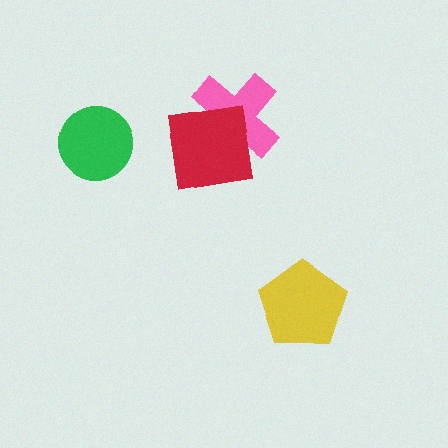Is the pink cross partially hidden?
Yes, it is partially covered by another shape.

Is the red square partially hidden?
No, no other shape covers it.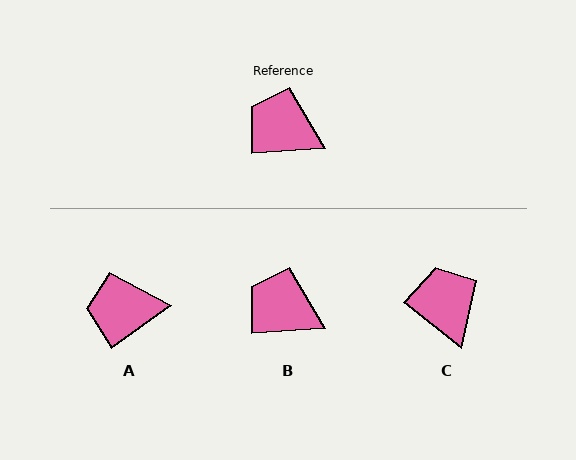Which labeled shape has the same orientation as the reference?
B.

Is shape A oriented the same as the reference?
No, it is off by about 31 degrees.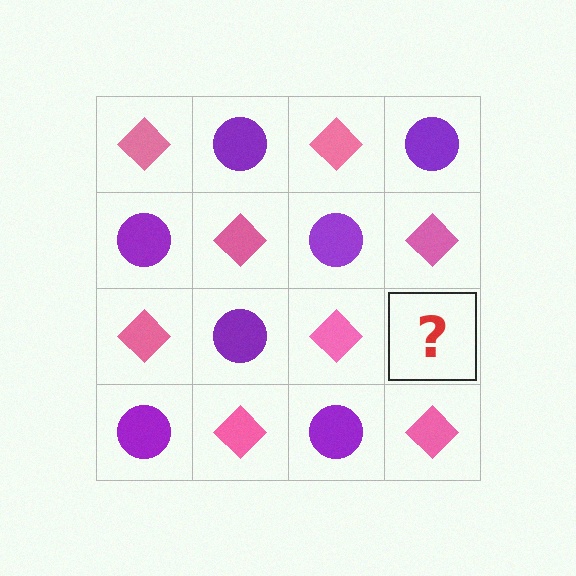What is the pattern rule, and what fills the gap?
The rule is that it alternates pink diamond and purple circle in a checkerboard pattern. The gap should be filled with a purple circle.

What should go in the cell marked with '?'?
The missing cell should contain a purple circle.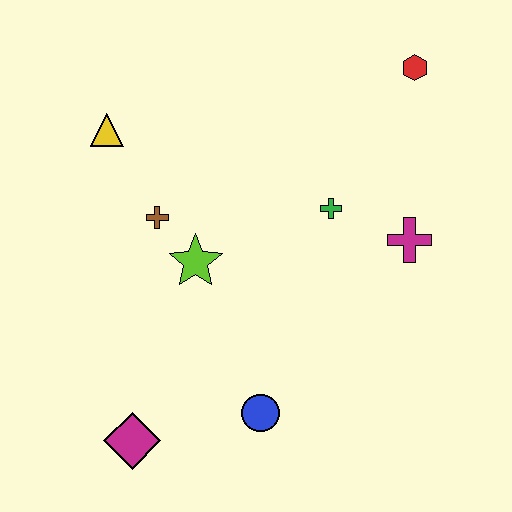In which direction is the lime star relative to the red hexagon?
The lime star is to the left of the red hexagon.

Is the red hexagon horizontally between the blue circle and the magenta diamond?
No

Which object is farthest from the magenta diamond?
The red hexagon is farthest from the magenta diamond.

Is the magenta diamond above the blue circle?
No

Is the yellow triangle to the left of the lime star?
Yes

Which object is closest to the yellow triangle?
The brown cross is closest to the yellow triangle.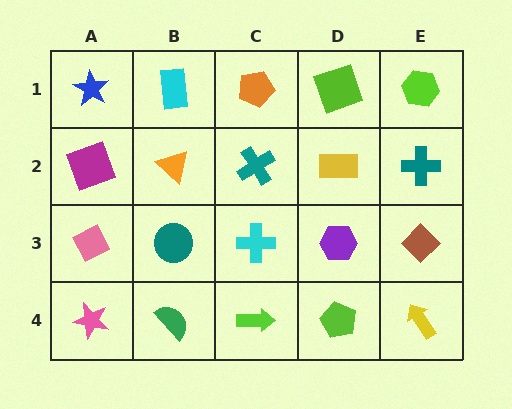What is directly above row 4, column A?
A pink diamond.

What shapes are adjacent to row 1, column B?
An orange triangle (row 2, column B), a blue star (row 1, column A), an orange pentagon (row 1, column C).